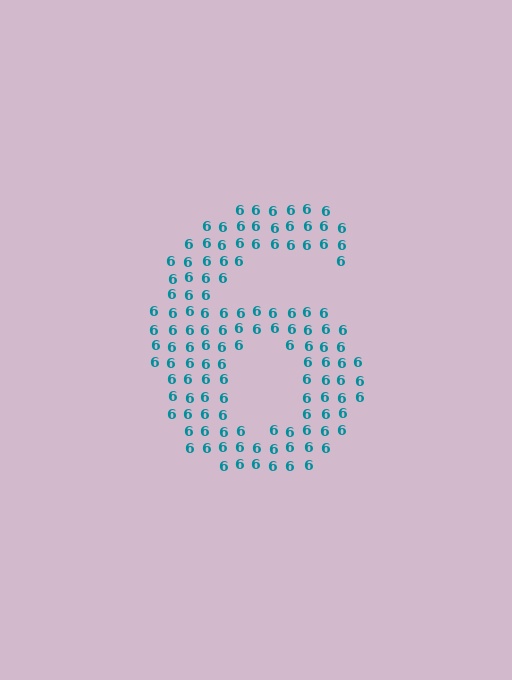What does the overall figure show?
The overall figure shows the digit 6.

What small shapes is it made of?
It is made of small digit 6's.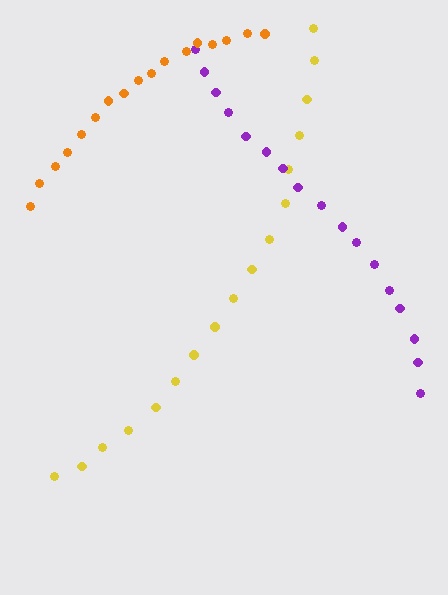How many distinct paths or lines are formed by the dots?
There are 3 distinct paths.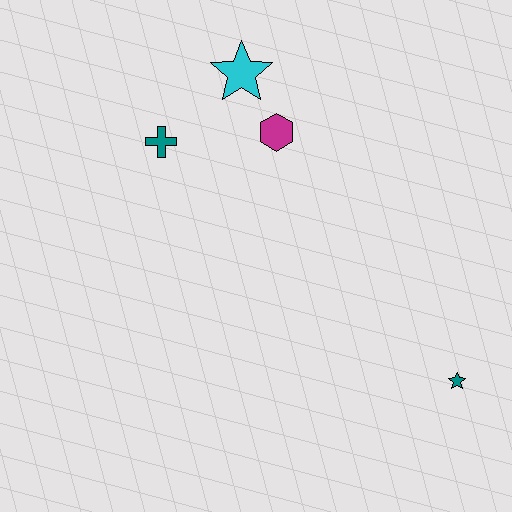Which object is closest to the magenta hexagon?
The cyan star is closest to the magenta hexagon.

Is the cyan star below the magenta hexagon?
No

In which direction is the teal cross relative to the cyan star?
The teal cross is to the left of the cyan star.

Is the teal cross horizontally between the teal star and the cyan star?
No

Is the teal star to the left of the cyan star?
No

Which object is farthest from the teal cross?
The teal star is farthest from the teal cross.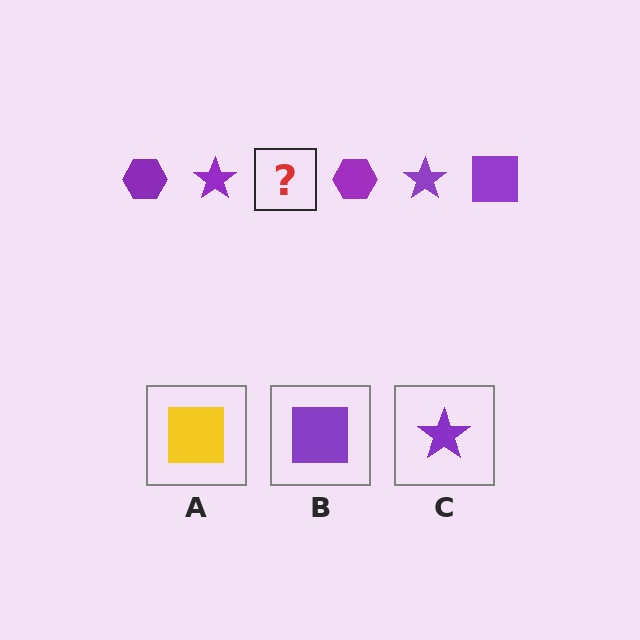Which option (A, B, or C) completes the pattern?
B.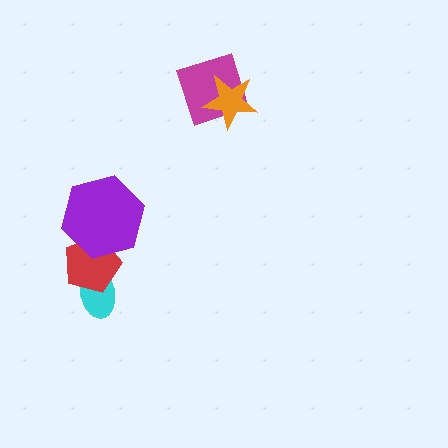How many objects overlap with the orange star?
1 object overlaps with the orange star.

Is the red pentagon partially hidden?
Yes, it is partially covered by another shape.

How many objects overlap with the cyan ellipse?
1 object overlaps with the cyan ellipse.